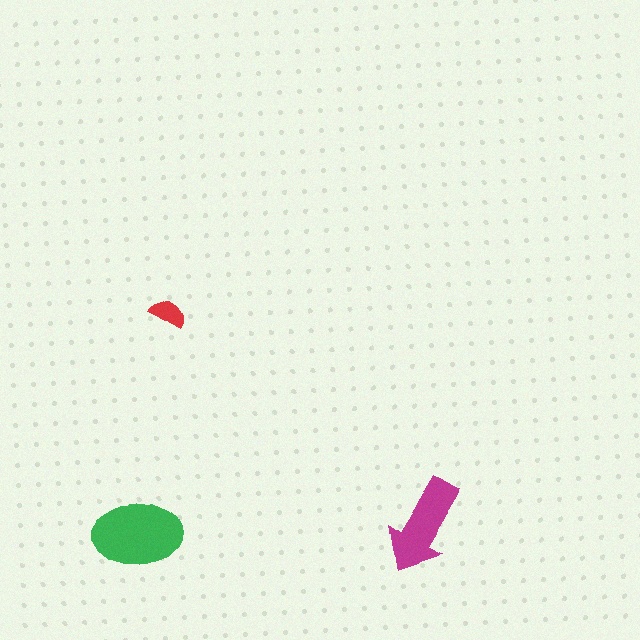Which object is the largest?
The green ellipse.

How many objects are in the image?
There are 3 objects in the image.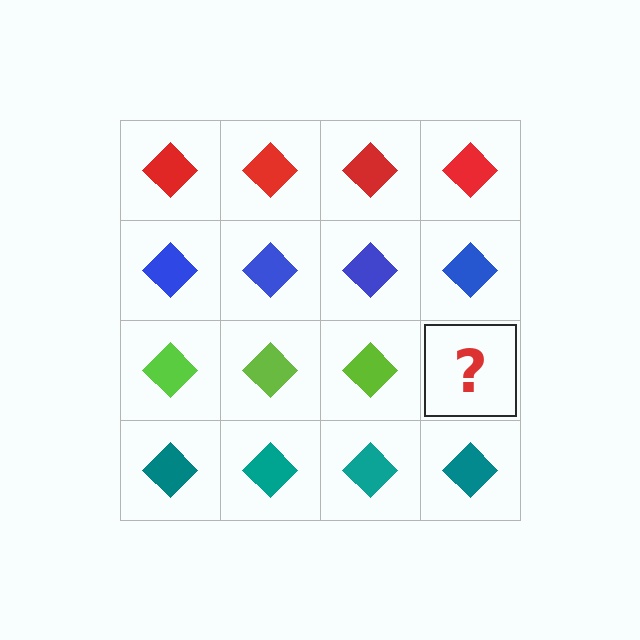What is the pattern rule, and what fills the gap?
The rule is that each row has a consistent color. The gap should be filled with a lime diamond.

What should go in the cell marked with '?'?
The missing cell should contain a lime diamond.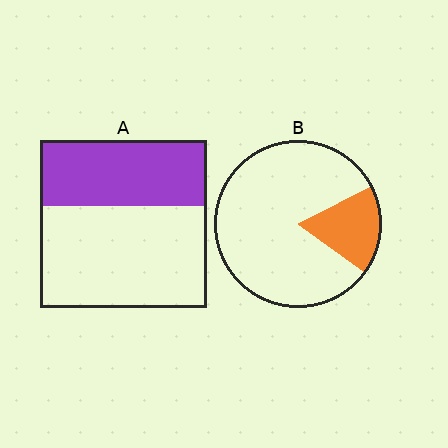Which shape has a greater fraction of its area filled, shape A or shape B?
Shape A.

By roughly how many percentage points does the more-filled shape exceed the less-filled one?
By roughly 20 percentage points (A over B).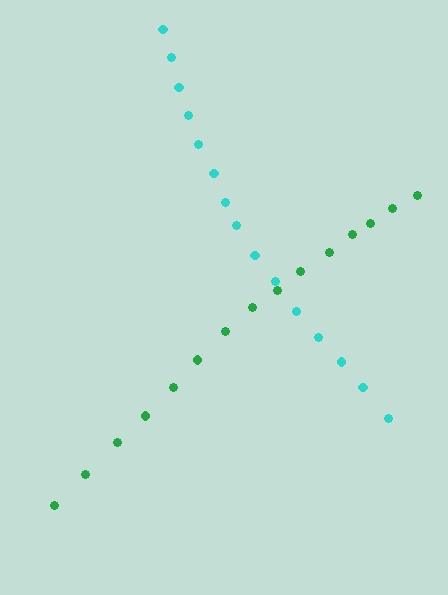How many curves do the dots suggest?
There are 2 distinct paths.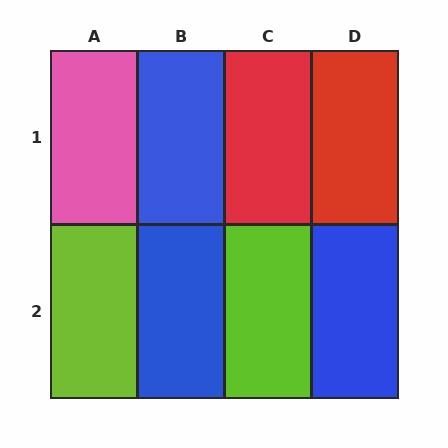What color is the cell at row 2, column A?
Lime.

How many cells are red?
2 cells are red.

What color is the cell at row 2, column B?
Blue.